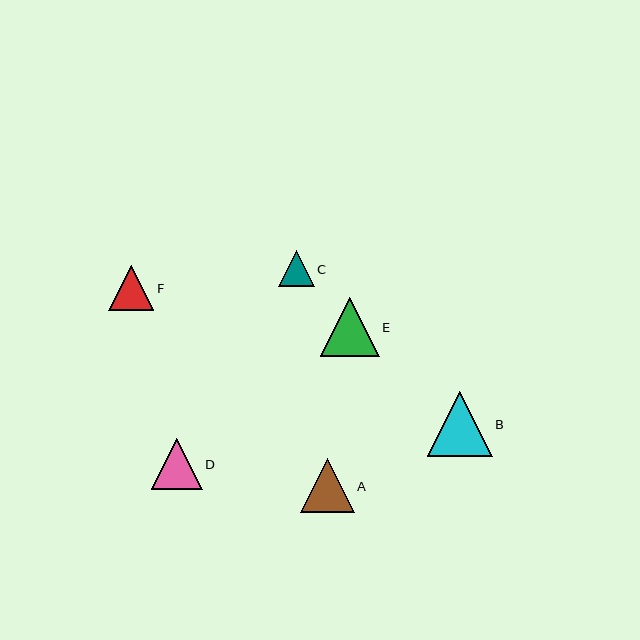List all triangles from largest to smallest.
From largest to smallest: B, E, A, D, F, C.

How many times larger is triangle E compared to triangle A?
Triangle E is approximately 1.1 times the size of triangle A.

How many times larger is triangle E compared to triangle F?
Triangle E is approximately 1.3 times the size of triangle F.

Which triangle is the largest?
Triangle B is the largest with a size of approximately 65 pixels.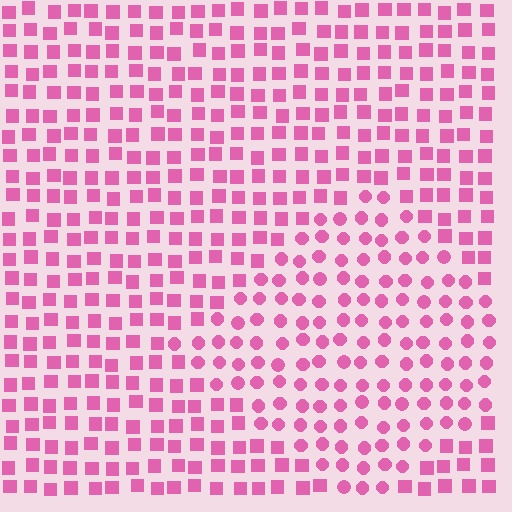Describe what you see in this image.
The image is filled with small pink elements arranged in a uniform grid. A diamond-shaped region contains circles, while the surrounding area contains squares. The boundary is defined purely by the change in element shape.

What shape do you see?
I see a diamond.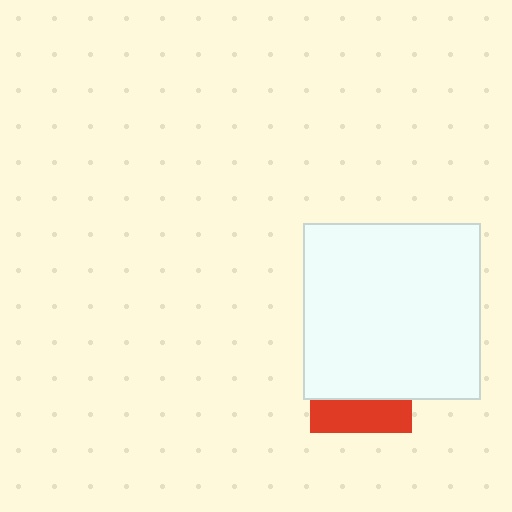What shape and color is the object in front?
The object in front is a white square.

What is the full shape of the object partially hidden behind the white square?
The partially hidden object is a red square.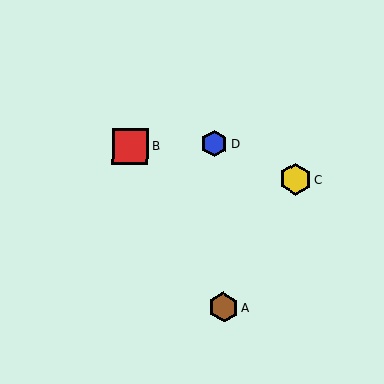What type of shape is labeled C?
Shape C is a yellow hexagon.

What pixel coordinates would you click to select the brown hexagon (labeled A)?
Click at (224, 307) to select the brown hexagon A.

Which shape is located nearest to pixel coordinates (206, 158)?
The blue hexagon (labeled D) at (214, 144) is nearest to that location.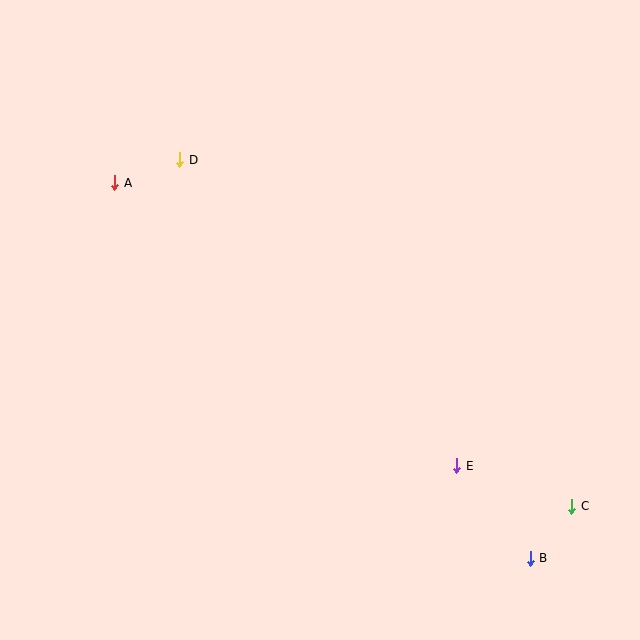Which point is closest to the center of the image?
Point E at (457, 466) is closest to the center.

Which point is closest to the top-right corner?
Point D is closest to the top-right corner.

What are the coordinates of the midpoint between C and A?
The midpoint between C and A is at (343, 344).